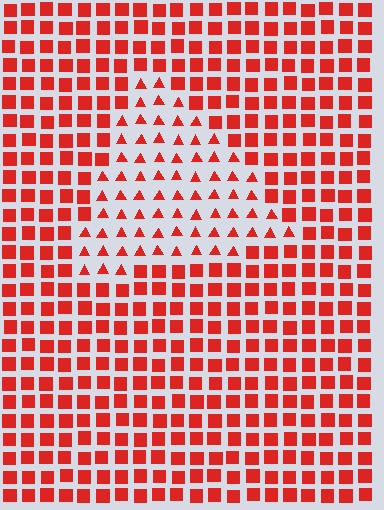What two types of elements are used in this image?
The image uses triangles inside the triangle region and squares outside it.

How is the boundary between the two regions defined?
The boundary is defined by a change in element shape: triangles inside vs. squares outside. All elements share the same color and spacing.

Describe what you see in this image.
The image is filled with small red elements arranged in a uniform grid. A triangle-shaped region contains triangles, while the surrounding area contains squares. The boundary is defined purely by the change in element shape.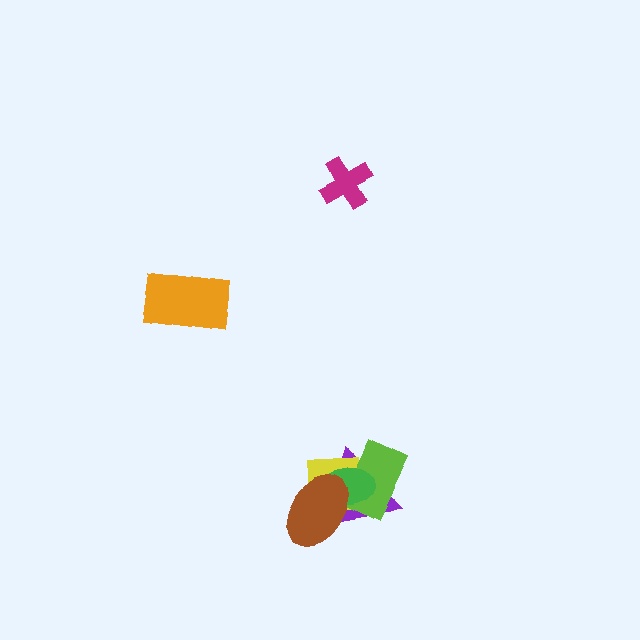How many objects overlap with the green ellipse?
4 objects overlap with the green ellipse.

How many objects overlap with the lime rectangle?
4 objects overlap with the lime rectangle.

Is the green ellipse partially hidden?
Yes, it is partially covered by another shape.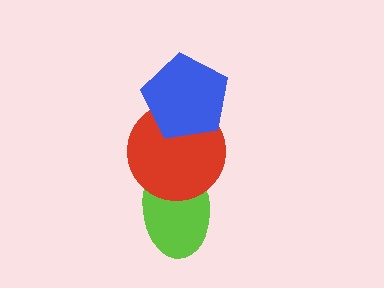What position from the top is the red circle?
The red circle is 2nd from the top.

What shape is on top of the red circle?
The blue pentagon is on top of the red circle.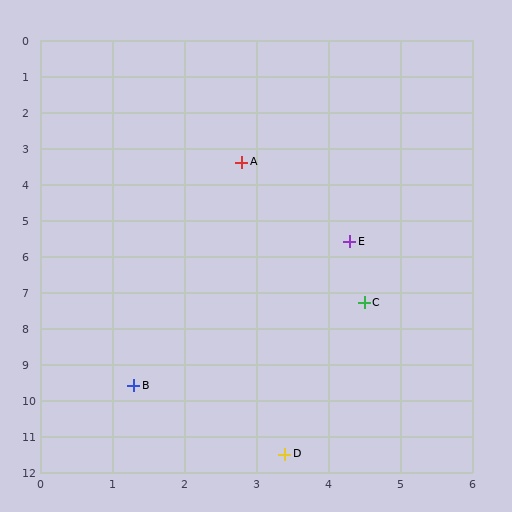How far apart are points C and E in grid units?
Points C and E are about 1.7 grid units apart.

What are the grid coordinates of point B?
Point B is at approximately (1.3, 9.6).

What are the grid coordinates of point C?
Point C is at approximately (4.5, 7.3).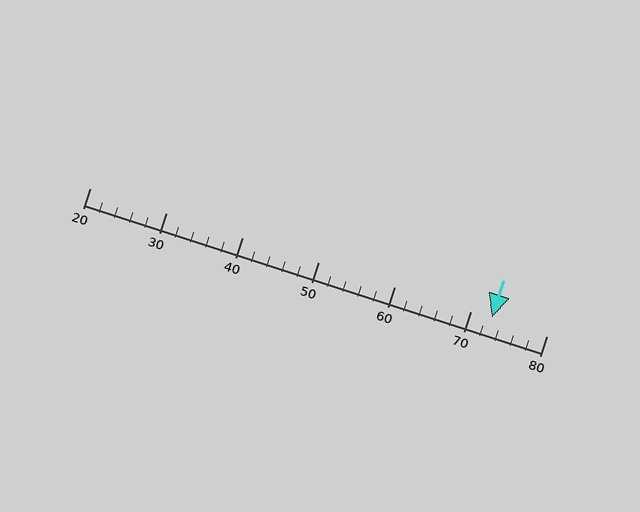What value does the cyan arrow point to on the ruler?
The cyan arrow points to approximately 73.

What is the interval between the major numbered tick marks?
The major tick marks are spaced 10 units apart.